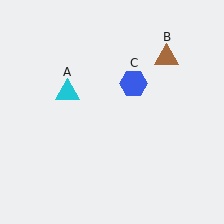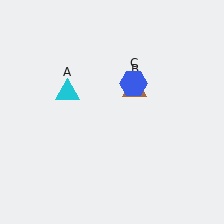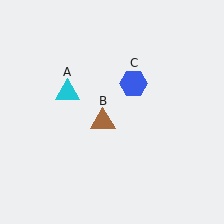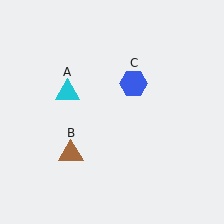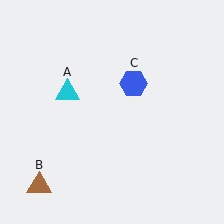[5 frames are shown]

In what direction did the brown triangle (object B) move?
The brown triangle (object B) moved down and to the left.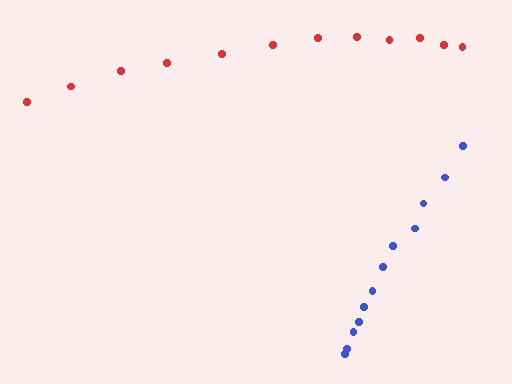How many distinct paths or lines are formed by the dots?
There are 2 distinct paths.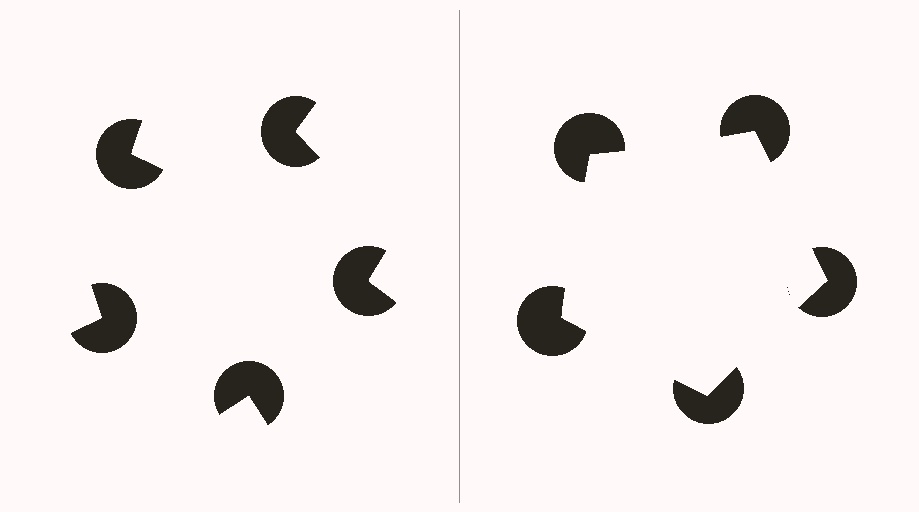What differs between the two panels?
The pac-man discs are positioned identically on both sides; only the wedge orientations differ. On the right they align to a pentagon; on the left they are misaligned.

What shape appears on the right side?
An illusory pentagon.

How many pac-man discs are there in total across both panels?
10 — 5 on each side.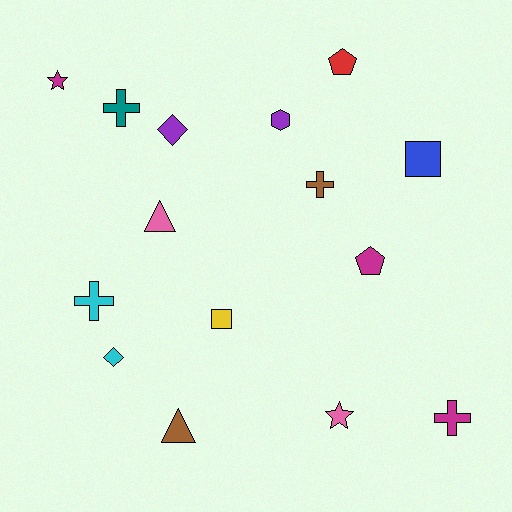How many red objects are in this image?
There is 1 red object.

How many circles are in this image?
There are no circles.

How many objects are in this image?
There are 15 objects.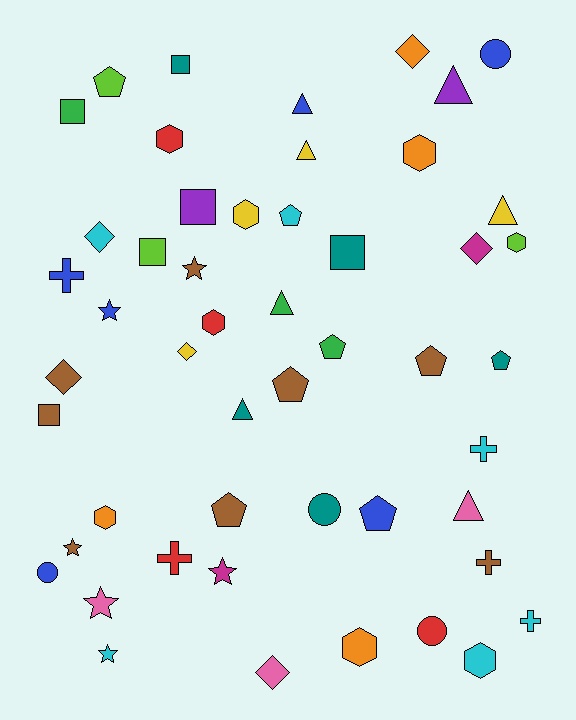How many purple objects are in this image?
There are 2 purple objects.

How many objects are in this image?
There are 50 objects.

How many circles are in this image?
There are 4 circles.